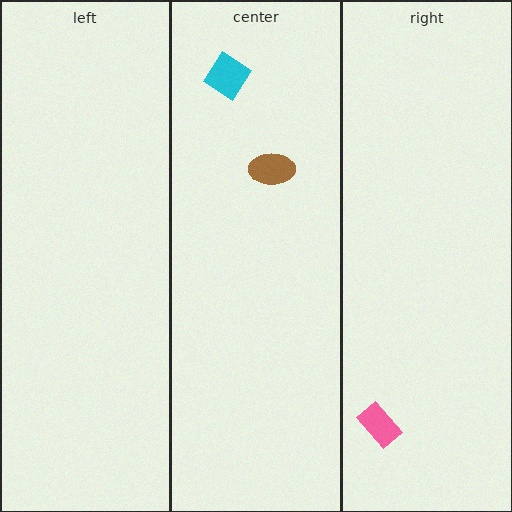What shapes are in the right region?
The pink rectangle.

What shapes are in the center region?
The cyan diamond, the brown ellipse.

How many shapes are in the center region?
2.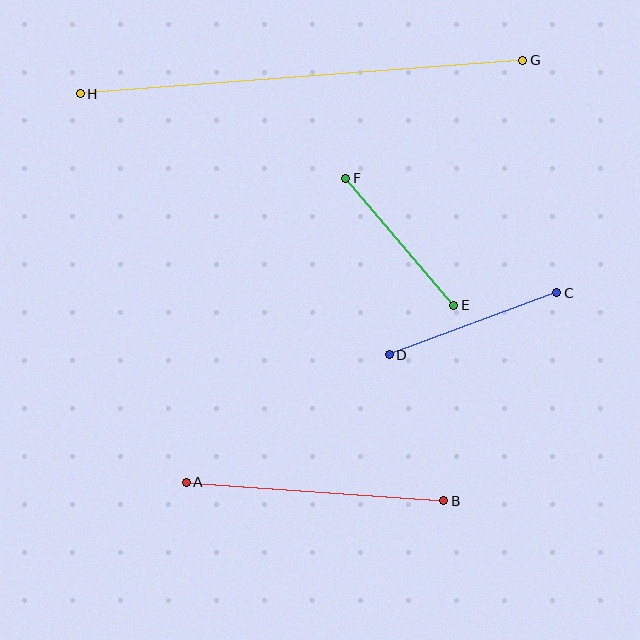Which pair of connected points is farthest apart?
Points G and H are farthest apart.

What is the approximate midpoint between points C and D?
The midpoint is at approximately (473, 324) pixels.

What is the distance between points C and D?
The distance is approximately 179 pixels.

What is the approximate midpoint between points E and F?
The midpoint is at approximately (400, 242) pixels.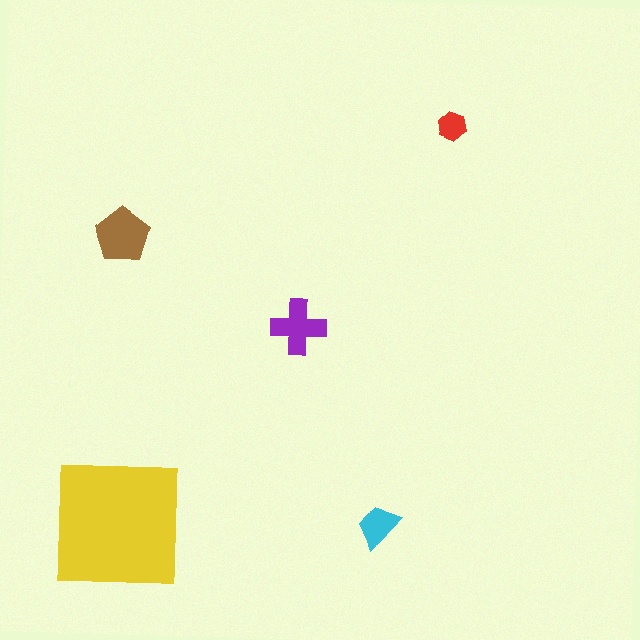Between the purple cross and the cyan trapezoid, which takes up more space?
The purple cross.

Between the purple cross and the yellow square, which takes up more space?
The yellow square.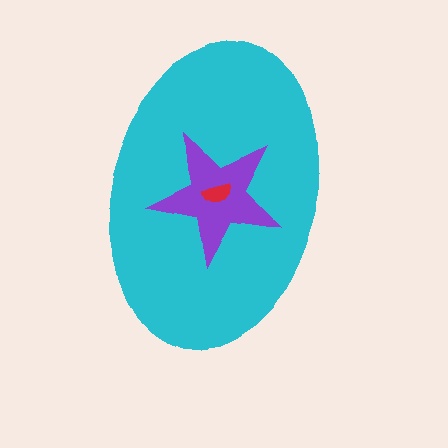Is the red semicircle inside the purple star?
Yes.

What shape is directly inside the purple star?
The red semicircle.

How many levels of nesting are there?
3.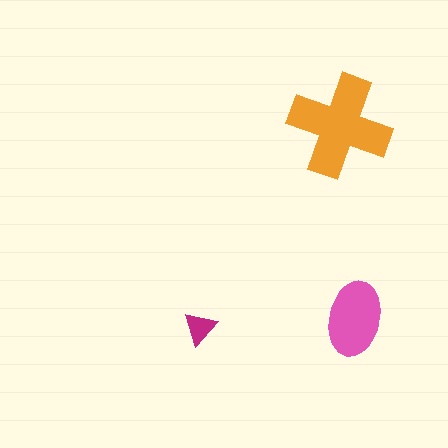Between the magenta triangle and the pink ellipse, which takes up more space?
The pink ellipse.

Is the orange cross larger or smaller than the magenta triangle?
Larger.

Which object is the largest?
The orange cross.